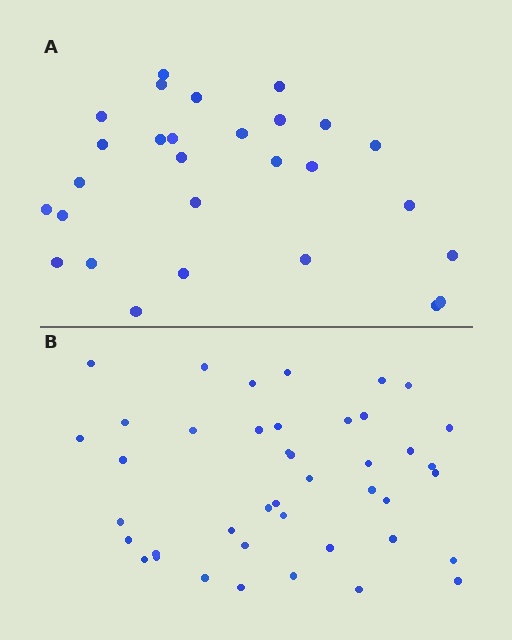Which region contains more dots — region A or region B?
Region B (the bottom region) has more dots.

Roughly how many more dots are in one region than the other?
Region B has approximately 15 more dots than region A.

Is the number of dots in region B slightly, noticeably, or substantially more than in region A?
Region B has substantially more. The ratio is roughly 1.5 to 1.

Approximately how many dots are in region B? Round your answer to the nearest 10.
About 40 dots. (The exact count is 42, which rounds to 40.)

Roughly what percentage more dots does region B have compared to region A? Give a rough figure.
About 50% more.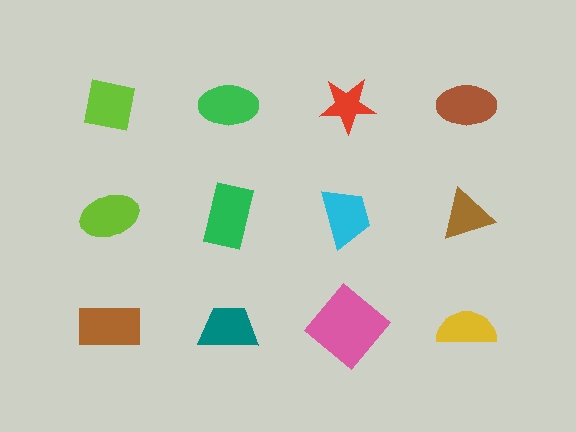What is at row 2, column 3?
A cyan trapezoid.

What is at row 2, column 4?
A brown triangle.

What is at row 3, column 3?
A pink diamond.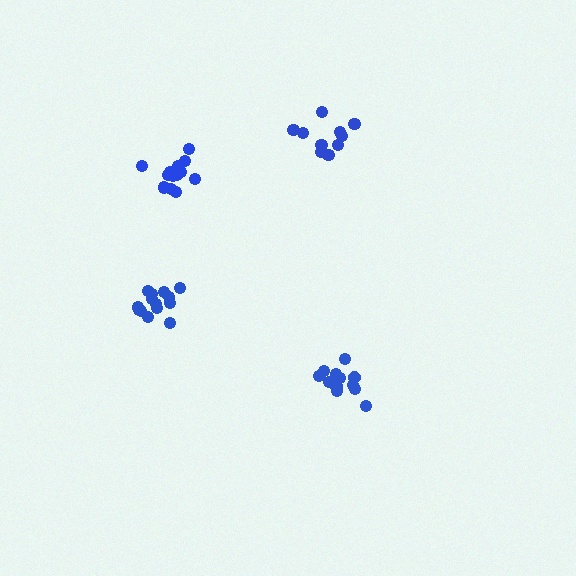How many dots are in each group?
Group 1: 14 dots, Group 2: 14 dots, Group 3: 14 dots, Group 4: 10 dots (52 total).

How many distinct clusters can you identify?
There are 4 distinct clusters.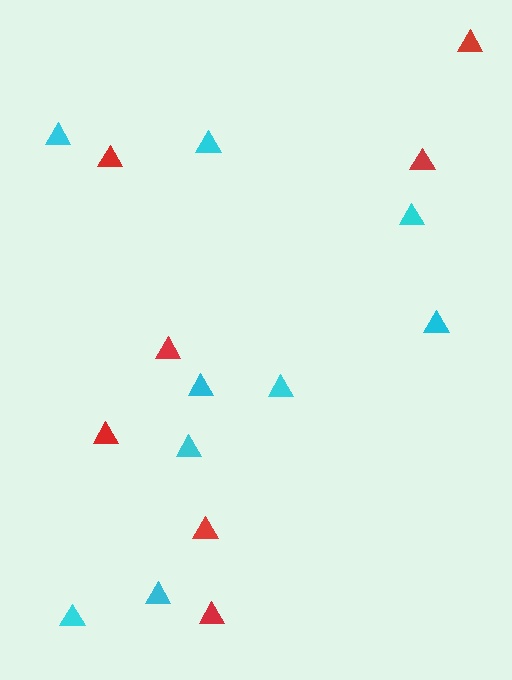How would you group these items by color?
There are 2 groups: one group of cyan triangles (9) and one group of red triangles (7).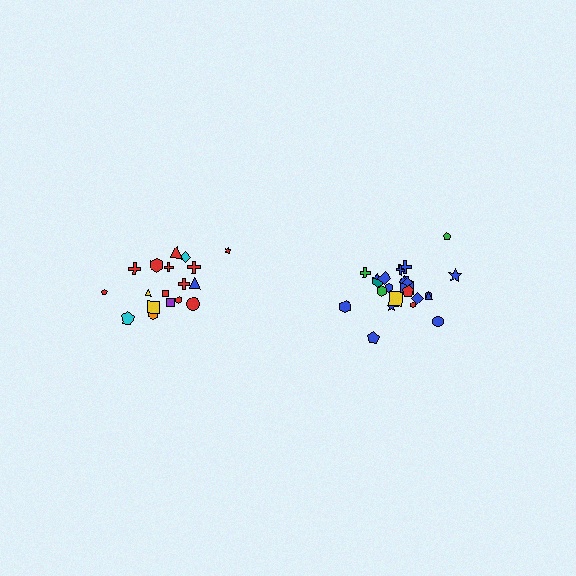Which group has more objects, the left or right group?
The right group.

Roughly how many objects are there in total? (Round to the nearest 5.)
Roughly 45 objects in total.